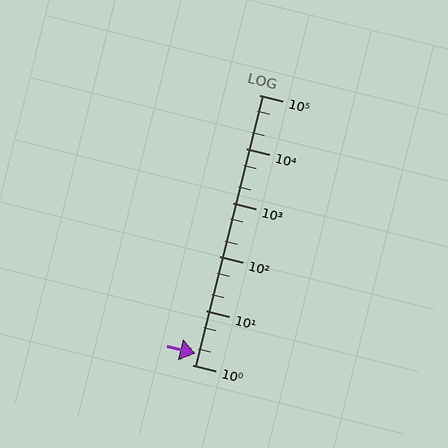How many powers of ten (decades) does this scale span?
The scale spans 5 decades, from 1 to 100000.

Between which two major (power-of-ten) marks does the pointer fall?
The pointer is between 1 and 10.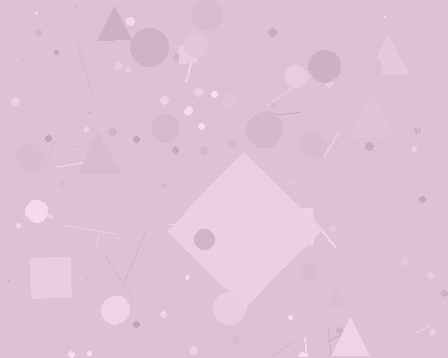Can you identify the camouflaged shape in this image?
The camouflaged shape is a diamond.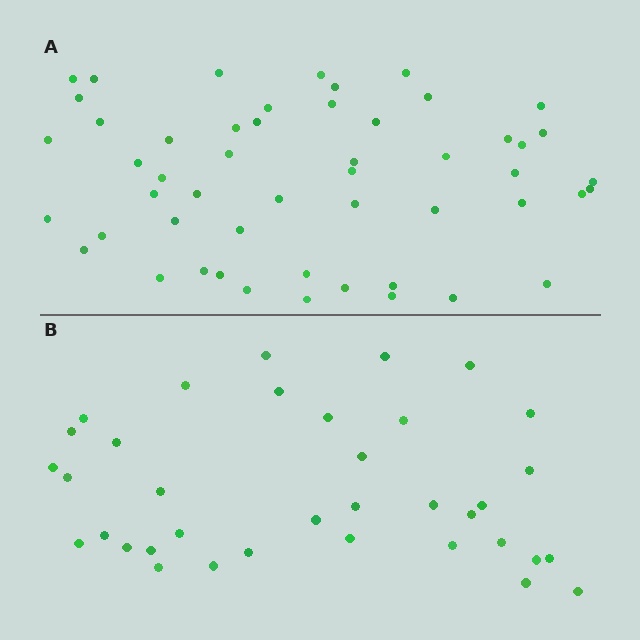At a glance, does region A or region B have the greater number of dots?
Region A (the top region) has more dots.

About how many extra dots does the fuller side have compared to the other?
Region A has approximately 15 more dots than region B.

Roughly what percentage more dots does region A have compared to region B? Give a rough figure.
About 45% more.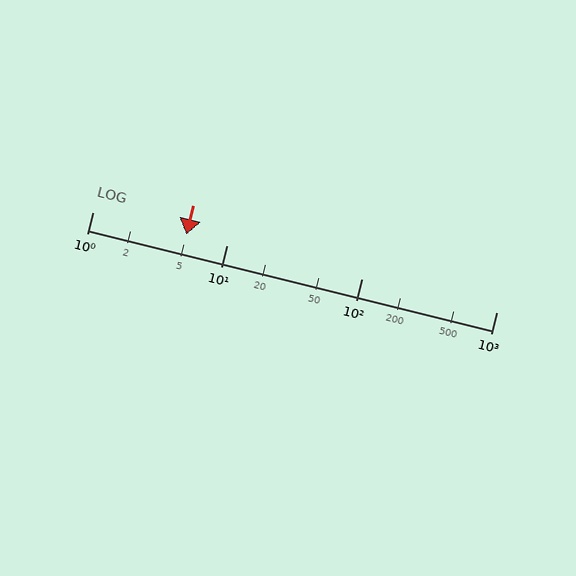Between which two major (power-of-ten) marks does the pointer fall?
The pointer is between 1 and 10.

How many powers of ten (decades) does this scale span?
The scale spans 3 decades, from 1 to 1000.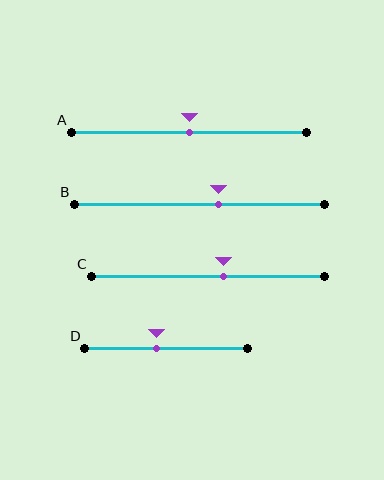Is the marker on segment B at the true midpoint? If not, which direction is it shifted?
No, the marker on segment B is shifted to the right by about 8% of the segment length.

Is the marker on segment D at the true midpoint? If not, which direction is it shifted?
No, the marker on segment D is shifted to the left by about 6% of the segment length.